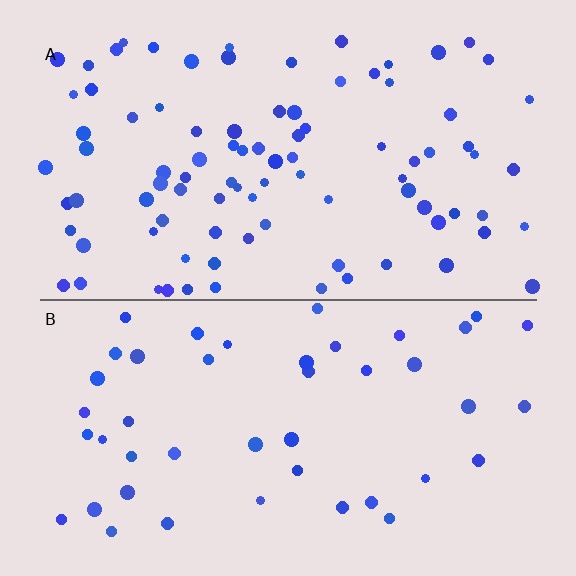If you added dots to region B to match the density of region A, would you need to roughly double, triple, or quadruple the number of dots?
Approximately double.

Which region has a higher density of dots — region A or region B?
A (the top).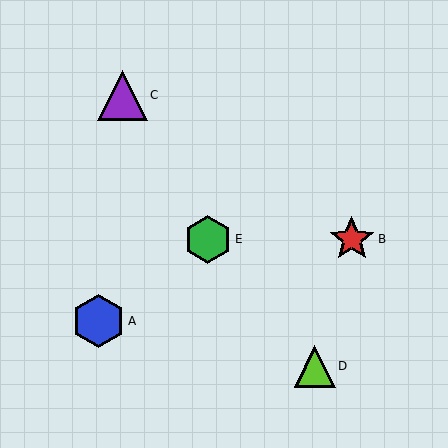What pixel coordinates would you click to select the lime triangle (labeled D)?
Click at (315, 366) to select the lime triangle D.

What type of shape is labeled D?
Shape D is a lime triangle.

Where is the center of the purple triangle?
The center of the purple triangle is at (122, 95).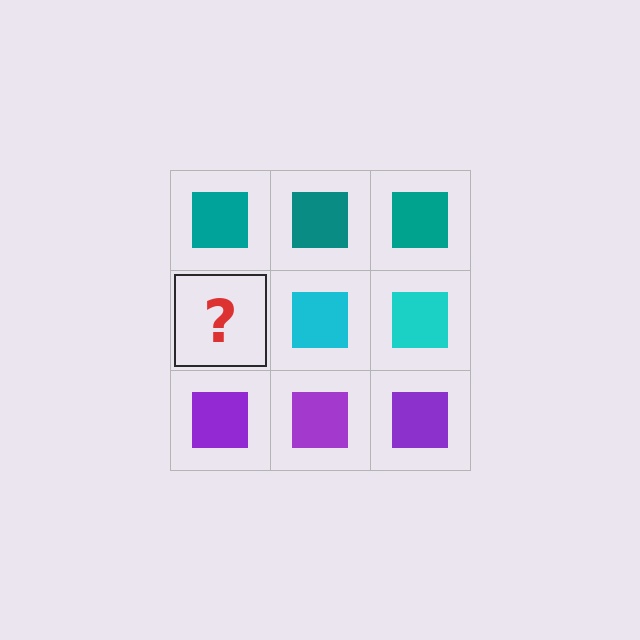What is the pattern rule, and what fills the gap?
The rule is that each row has a consistent color. The gap should be filled with a cyan square.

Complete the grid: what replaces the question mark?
The question mark should be replaced with a cyan square.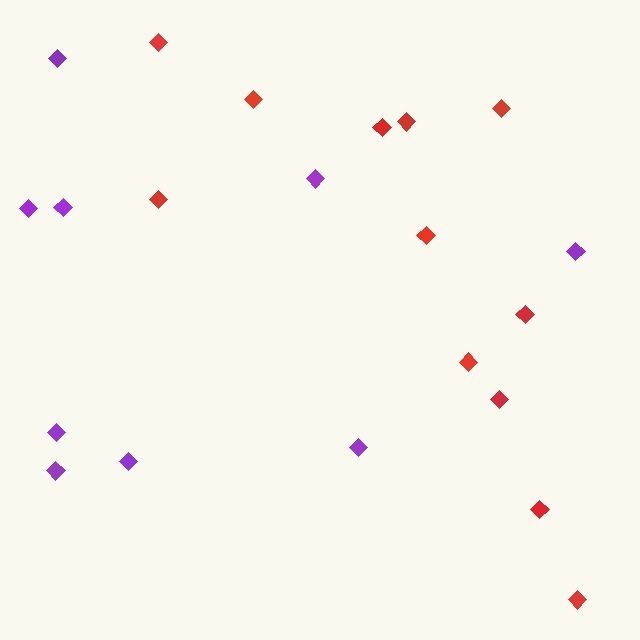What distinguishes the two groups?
There are 2 groups: one group of red diamonds (12) and one group of purple diamonds (9).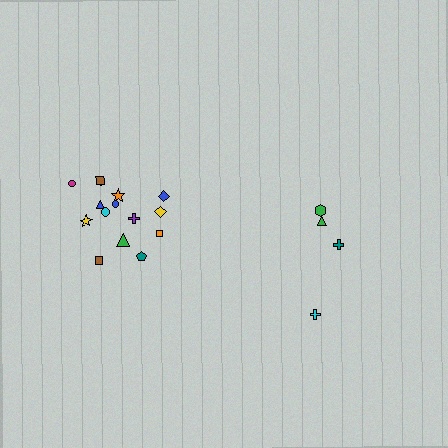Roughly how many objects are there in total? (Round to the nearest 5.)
Roughly 20 objects in total.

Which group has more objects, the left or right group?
The left group.